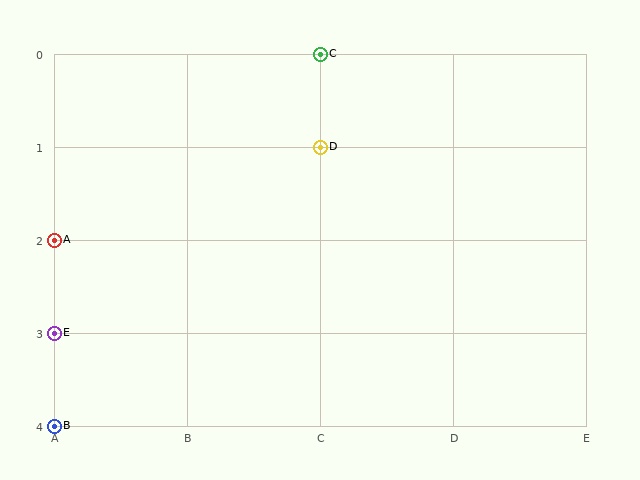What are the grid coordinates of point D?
Point D is at grid coordinates (C, 1).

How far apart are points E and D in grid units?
Points E and D are 2 columns and 2 rows apart (about 2.8 grid units diagonally).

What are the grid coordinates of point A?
Point A is at grid coordinates (A, 2).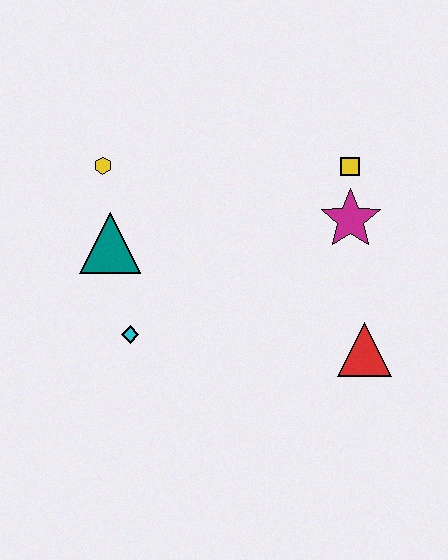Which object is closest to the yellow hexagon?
The teal triangle is closest to the yellow hexagon.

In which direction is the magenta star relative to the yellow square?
The magenta star is below the yellow square.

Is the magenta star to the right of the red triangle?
No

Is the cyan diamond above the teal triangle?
No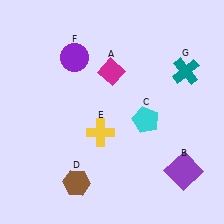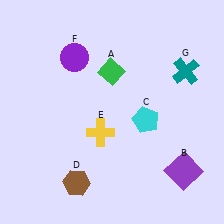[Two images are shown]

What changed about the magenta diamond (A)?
In Image 1, A is magenta. In Image 2, it changed to green.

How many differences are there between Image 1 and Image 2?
There is 1 difference between the two images.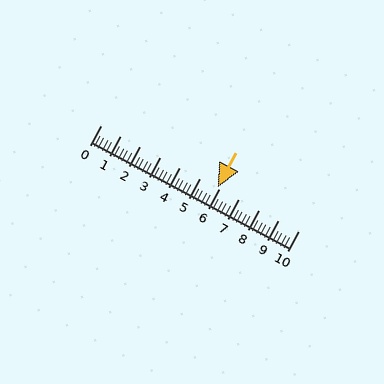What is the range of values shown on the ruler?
The ruler shows values from 0 to 10.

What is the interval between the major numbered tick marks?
The major tick marks are spaced 1 units apart.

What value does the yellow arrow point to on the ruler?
The yellow arrow points to approximately 5.9.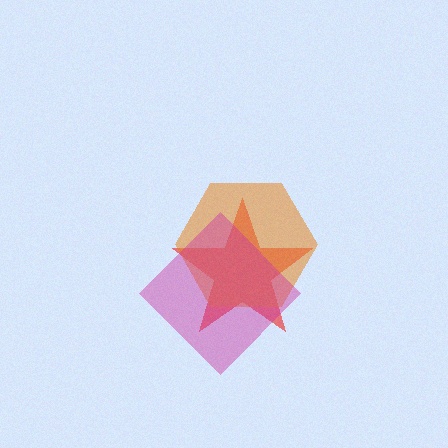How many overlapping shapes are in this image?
There are 3 overlapping shapes in the image.